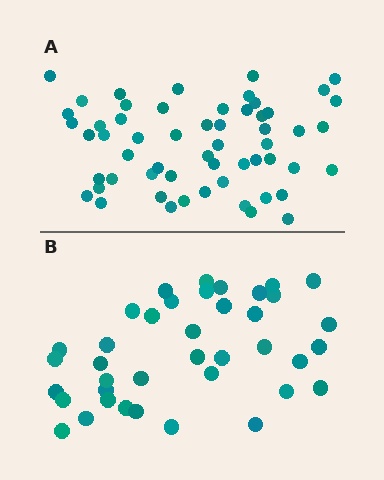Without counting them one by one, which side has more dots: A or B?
Region A (the top region) has more dots.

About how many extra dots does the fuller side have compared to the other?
Region A has approximately 20 more dots than region B.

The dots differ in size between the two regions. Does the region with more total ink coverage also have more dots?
No. Region B has more total ink coverage because its dots are larger, but region A actually contains more individual dots. Total area can be misleading — the number of items is what matters here.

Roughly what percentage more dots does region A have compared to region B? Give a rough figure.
About 45% more.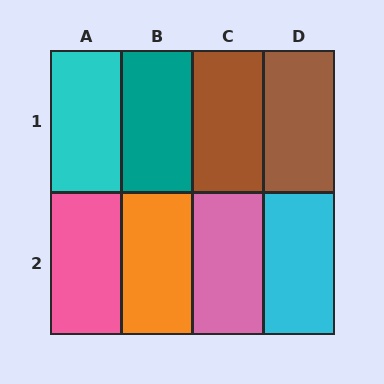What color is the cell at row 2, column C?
Pink.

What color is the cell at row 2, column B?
Orange.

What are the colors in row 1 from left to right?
Cyan, teal, brown, brown.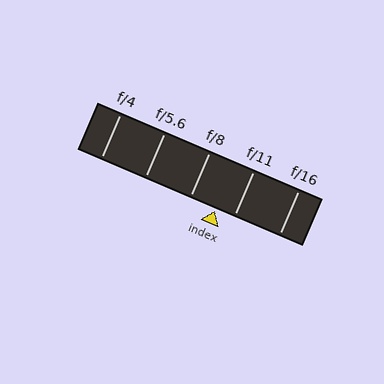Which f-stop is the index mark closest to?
The index mark is closest to f/11.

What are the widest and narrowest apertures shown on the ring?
The widest aperture shown is f/4 and the narrowest is f/16.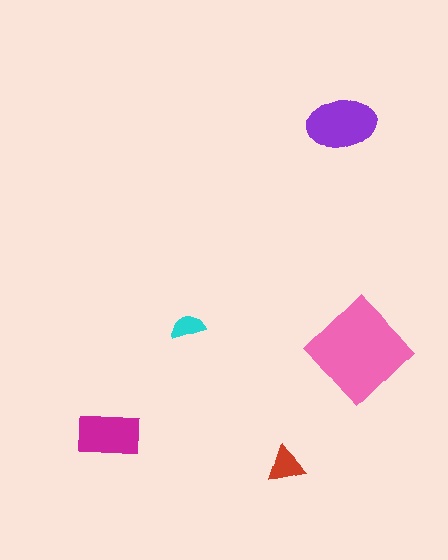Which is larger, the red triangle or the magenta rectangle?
The magenta rectangle.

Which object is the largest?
The pink diamond.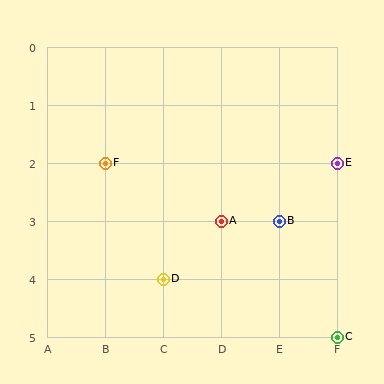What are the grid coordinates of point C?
Point C is at grid coordinates (F, 5).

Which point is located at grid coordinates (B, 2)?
Point F is at (B, 2).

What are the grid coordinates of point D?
Point D is at grid coordinates (C, 4).